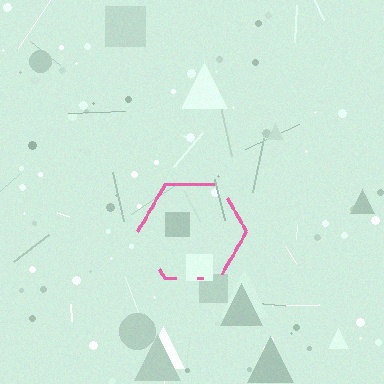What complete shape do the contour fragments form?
The contour fragments form a hexagon.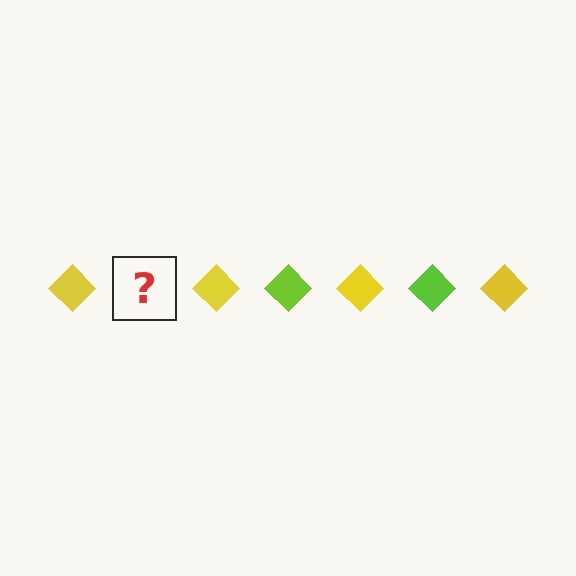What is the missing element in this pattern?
The missing element is a lime diamond.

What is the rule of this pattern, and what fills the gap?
The rule is that the pattern cycles through yellow, lime diamonds. The gap should be filled with a lime diamond.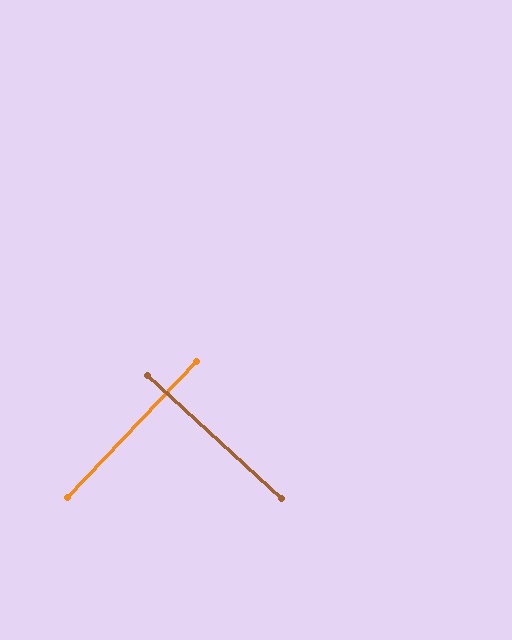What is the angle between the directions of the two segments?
Approximately 89 degrees.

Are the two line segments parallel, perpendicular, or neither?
Perpendicular — they meet at approximately 89°.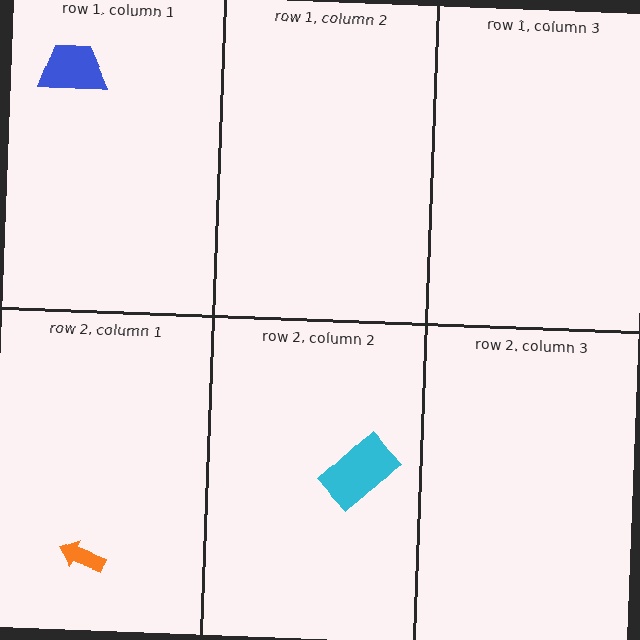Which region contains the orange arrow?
The row 2, column 1 region.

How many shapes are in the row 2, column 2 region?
1.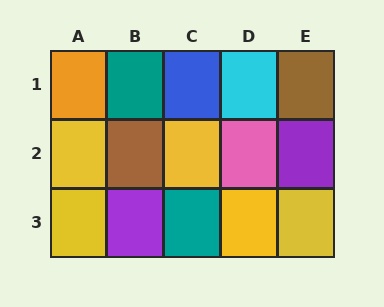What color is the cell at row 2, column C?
Yellow.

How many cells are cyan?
1 cell is cyan.